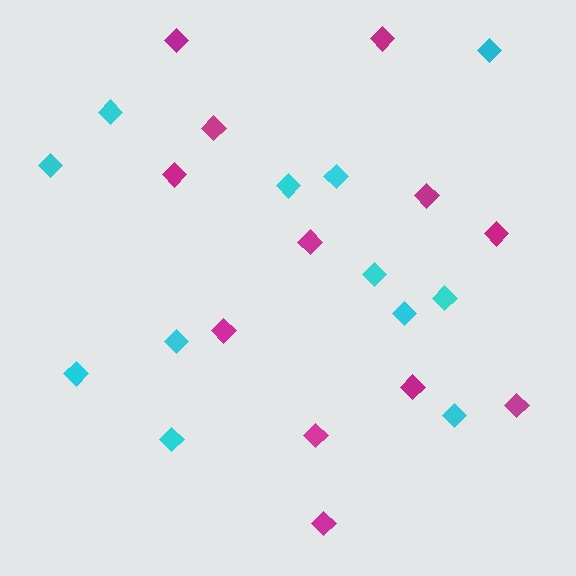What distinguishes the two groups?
There are 2 groups: one group of magenta diamonds (12) and one group of cyan diamonds (12).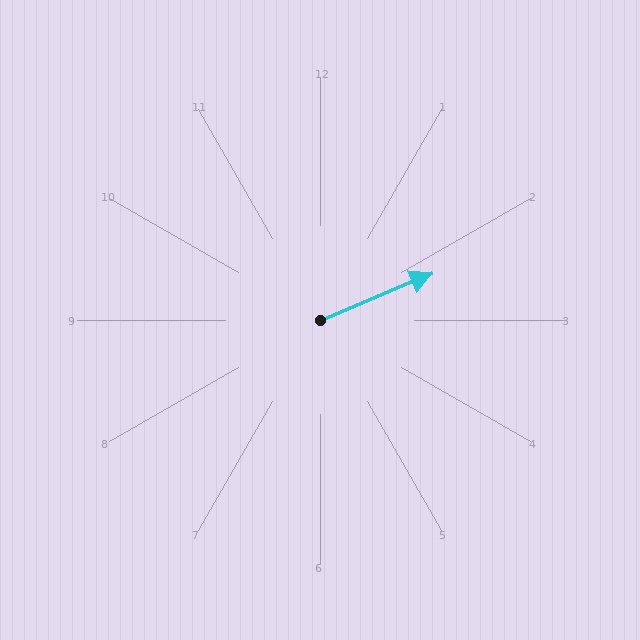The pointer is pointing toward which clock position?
Roughly 2 o'clock.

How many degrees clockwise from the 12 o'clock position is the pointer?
Approximately 67 degrees.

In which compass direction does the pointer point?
Northeast.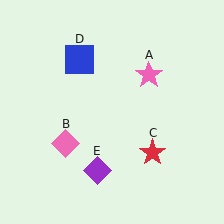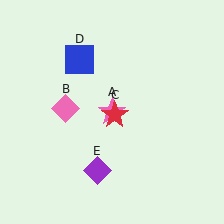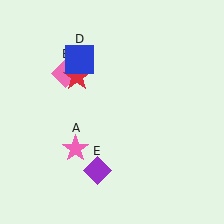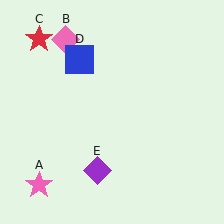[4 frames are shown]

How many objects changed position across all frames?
3 objects changed position: pink star (object A), pink diamond (object B), red star (object C).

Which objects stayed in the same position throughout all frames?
Blue square (object D) and purple diamond (object E) remained stationary.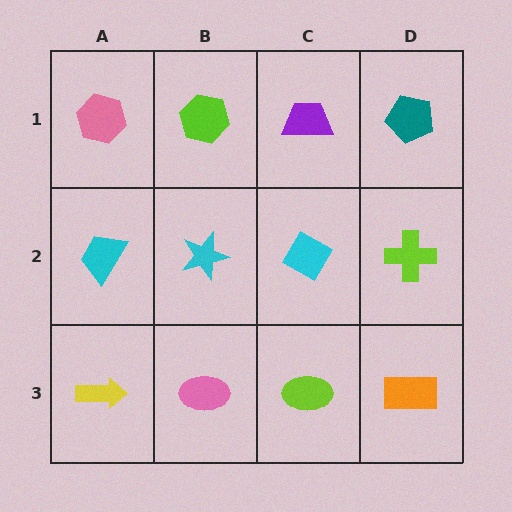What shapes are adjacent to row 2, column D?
A teal pentagon (row 1, column D), an orange rectangle (row 3, column D), a cyan diamond (row 2, column C).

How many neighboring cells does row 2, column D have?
3.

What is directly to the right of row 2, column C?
A lime cross.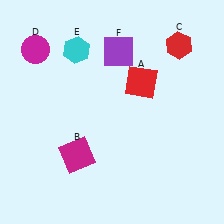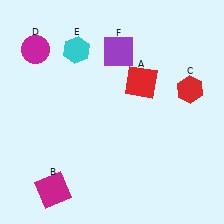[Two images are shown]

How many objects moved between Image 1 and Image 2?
2 objects moved between the two images.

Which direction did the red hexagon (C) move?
The red hexagon (C) moved down.